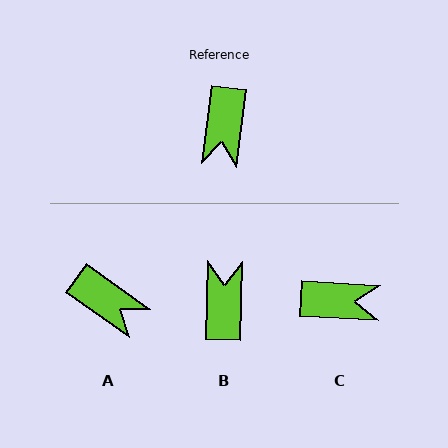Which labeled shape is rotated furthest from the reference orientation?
B, about 174 degrees away.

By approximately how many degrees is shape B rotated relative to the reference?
Approximately 174 degrees clockwise.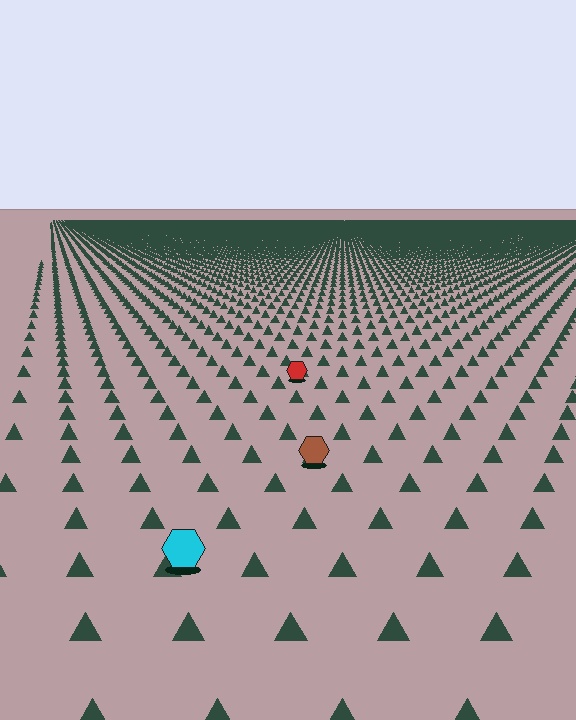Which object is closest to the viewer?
The cyan hexagon is closest. The texture marks near it are larger and more spread out.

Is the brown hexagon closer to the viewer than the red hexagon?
Yes. The brown hexagon is closer — you can tell from the texture gradient: the ground texture is coarser near it.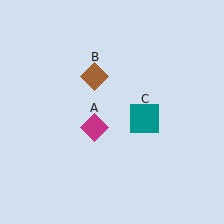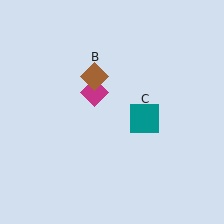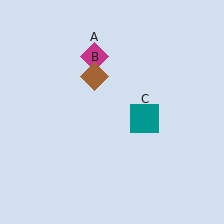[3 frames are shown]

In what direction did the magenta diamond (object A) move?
The magenta diamond (object A) moved up.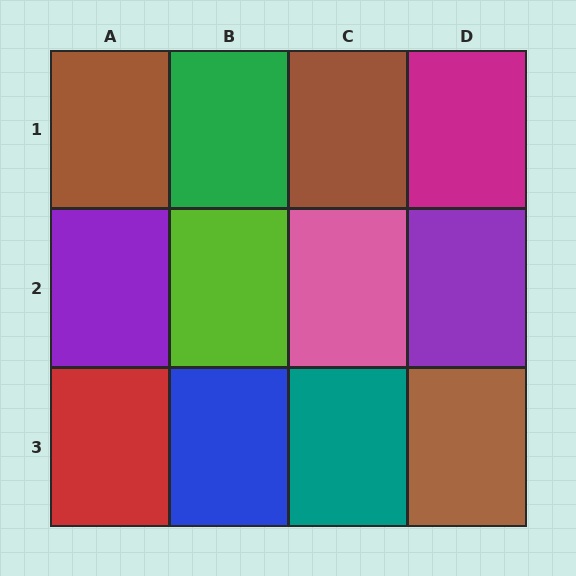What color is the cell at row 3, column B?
Blue.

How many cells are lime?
1 cell is lime.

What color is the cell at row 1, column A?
Brown.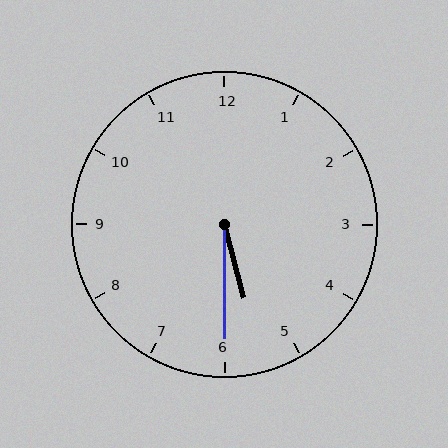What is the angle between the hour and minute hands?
Approximately 15 degrees.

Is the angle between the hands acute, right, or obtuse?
It is acute.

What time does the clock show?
5:30.